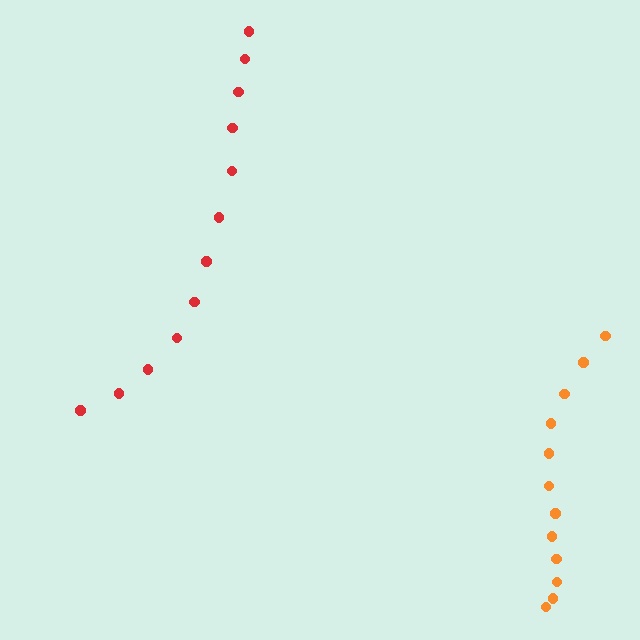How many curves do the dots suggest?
There are 2 distinct paths.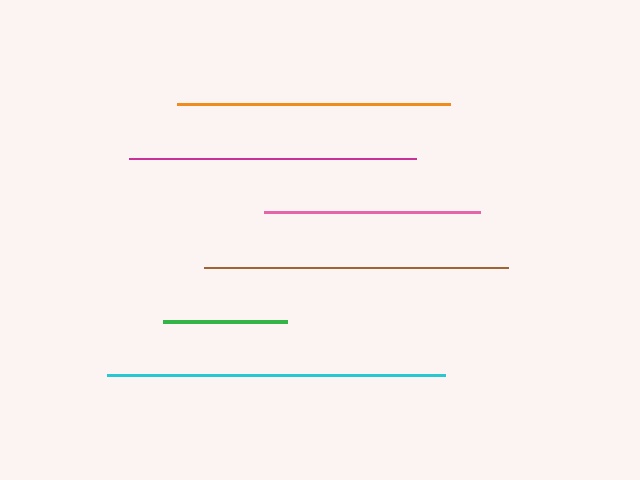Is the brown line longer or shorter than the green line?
The brown line is longer than the green line.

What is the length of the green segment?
The green segment is approximately 124 pixels long.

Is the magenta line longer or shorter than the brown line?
The brown line is longer than the magenta line.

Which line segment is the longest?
The cyan line is the longest at approximately 338 pixels.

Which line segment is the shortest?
The green line is the shortest at approximately 124 pixels.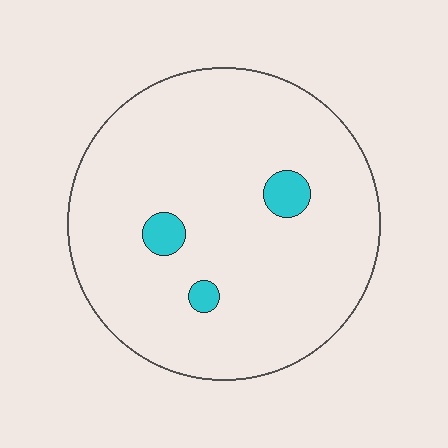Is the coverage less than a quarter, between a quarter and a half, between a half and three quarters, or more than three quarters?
Less than a quarter.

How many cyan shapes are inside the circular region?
3.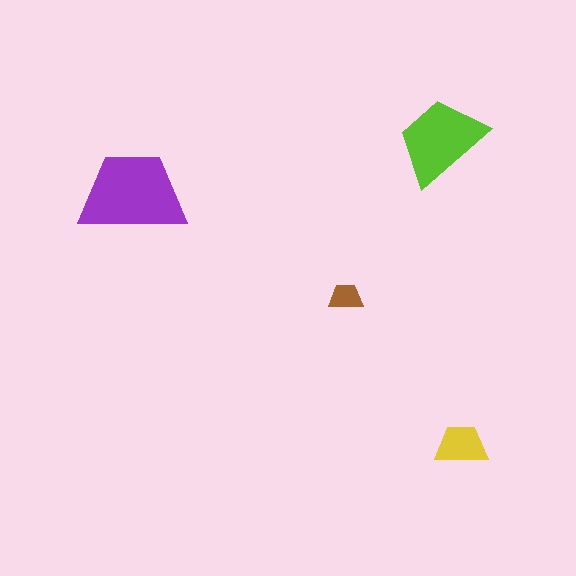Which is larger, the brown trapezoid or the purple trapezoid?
The purple one.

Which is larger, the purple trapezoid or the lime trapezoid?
The purple one.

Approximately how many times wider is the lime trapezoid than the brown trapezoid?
About 2.5 times wider.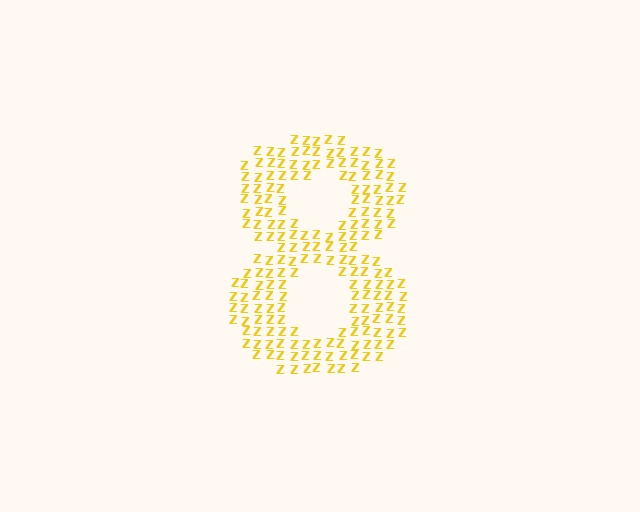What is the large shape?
The large shape is the digit 8.